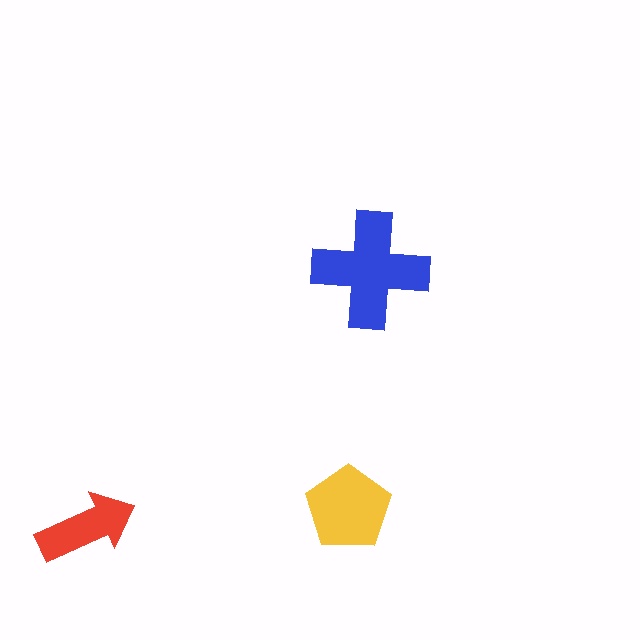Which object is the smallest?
The red arrow.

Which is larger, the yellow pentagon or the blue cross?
The blue cross.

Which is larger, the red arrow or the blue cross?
The blue cross.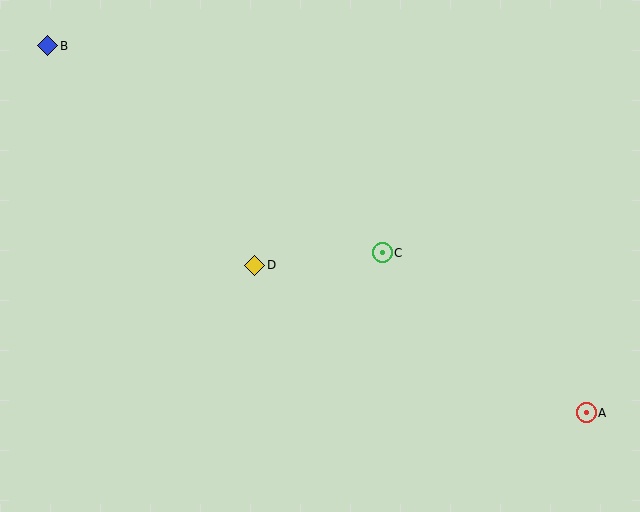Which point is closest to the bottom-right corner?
Point A is closest to the bottom-right corner.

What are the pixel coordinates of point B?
Point B is at (48, 46).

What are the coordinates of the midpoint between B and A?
The midpoint between B and A is at (317, 229).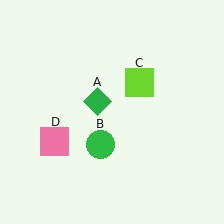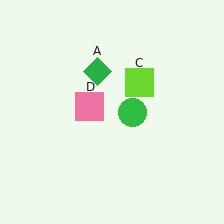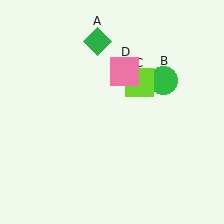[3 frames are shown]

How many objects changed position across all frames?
3 objects changed position: green diamond (object A), green circle (object B), pink square (object D).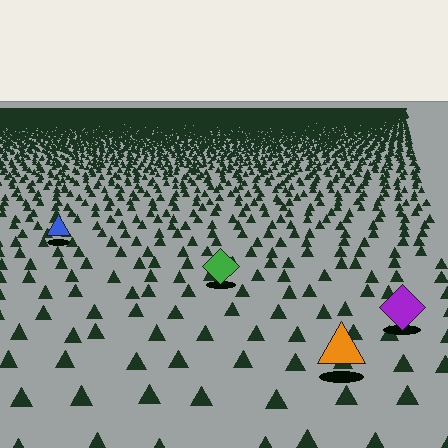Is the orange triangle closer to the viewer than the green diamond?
Yes. The orange triangle is closer — you can tell from the texture gradient: the ground texture is coarser near it.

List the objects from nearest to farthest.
From nearest to farthest: the orange triangle, the purple diamond, the green diamond, the blue triangle.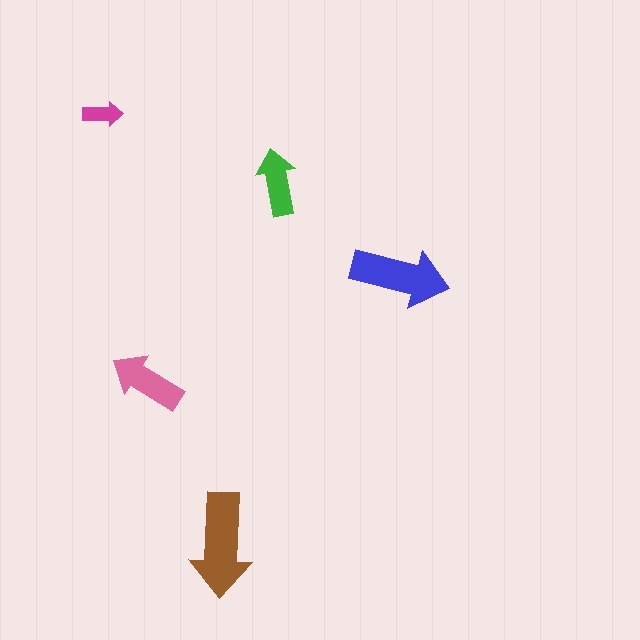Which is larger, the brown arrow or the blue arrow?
The brown one.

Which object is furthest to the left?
The magenta arrow is leftmost.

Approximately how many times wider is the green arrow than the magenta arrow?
About 1.5 times wider.